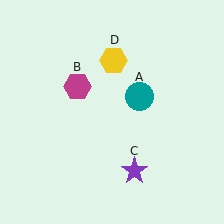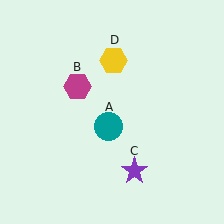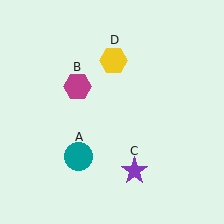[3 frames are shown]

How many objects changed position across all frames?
1 object changed position: teal circle (object A).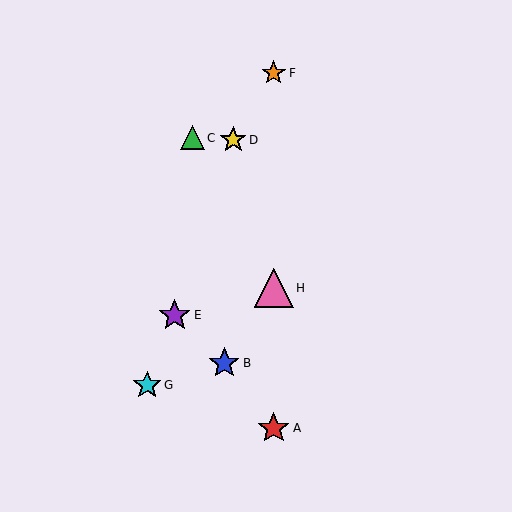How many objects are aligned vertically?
3 objects (A, F, H) are aligned vertically.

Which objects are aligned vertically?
Objects A, F, H are aligned vertically.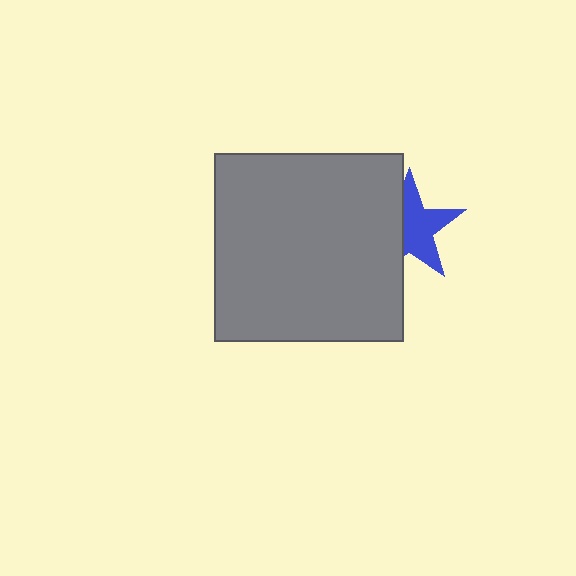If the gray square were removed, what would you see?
You would see the complete blue star.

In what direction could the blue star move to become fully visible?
The blue star could move right. That would shift it out from behind the gray square entirely.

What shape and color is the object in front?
The object in front is a gray square.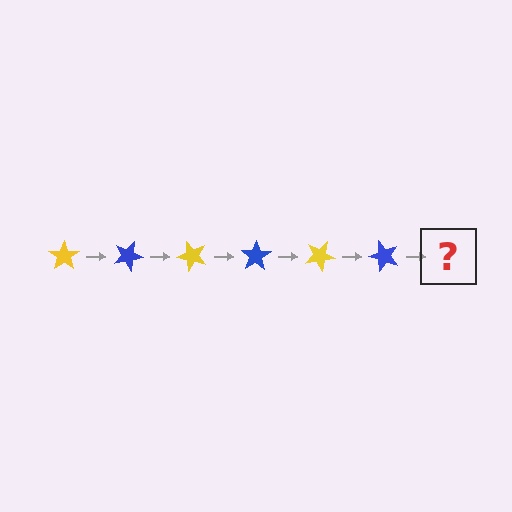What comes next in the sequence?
The next element should be a yellow star, rotated 150 degrees from the start.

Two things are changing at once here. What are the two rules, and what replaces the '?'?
The two rules are that it rotates 25 degrees each step and the color cycles through yellow and blue. The '?' should be a yellow star, rotated 150 degrees from the start.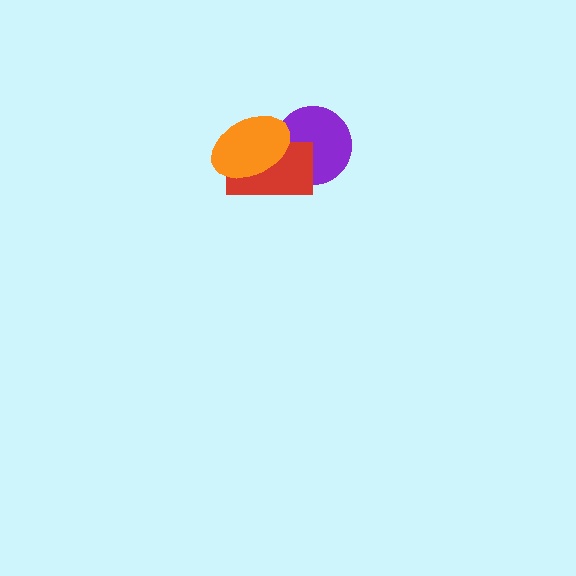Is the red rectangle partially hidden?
Yes, it is partially covered by another shape.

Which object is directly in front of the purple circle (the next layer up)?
The red rectangle is directly in front of the purple circle.